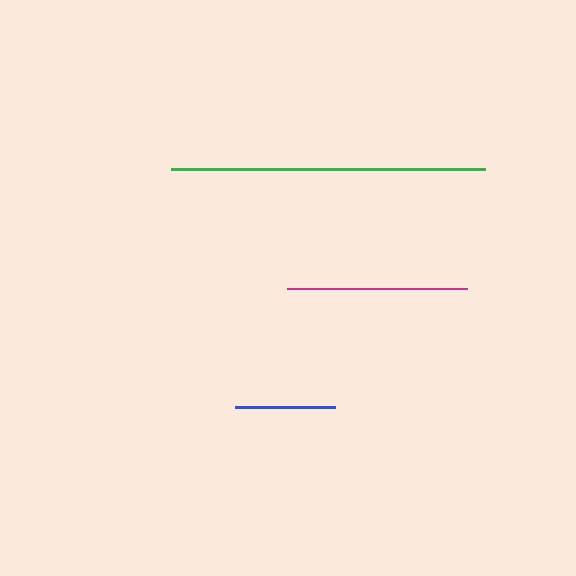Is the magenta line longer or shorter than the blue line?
The magenta line is longer than the blue line.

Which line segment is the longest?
The green line is the longest at approximately 314 pixels.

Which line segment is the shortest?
The blue line is the shortest at approximately 100 pixels.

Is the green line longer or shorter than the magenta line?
The green line is longer than the magenta line.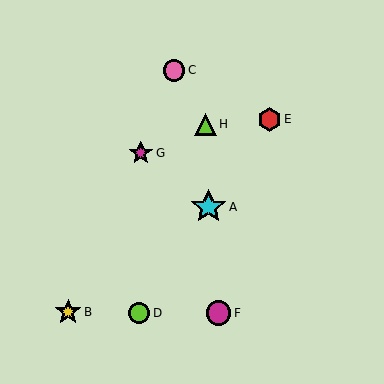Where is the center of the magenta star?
The center of the magenta star is at (141, 153).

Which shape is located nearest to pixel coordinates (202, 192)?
The cyan star (labeled A) at (208, 207) is nearest to that location.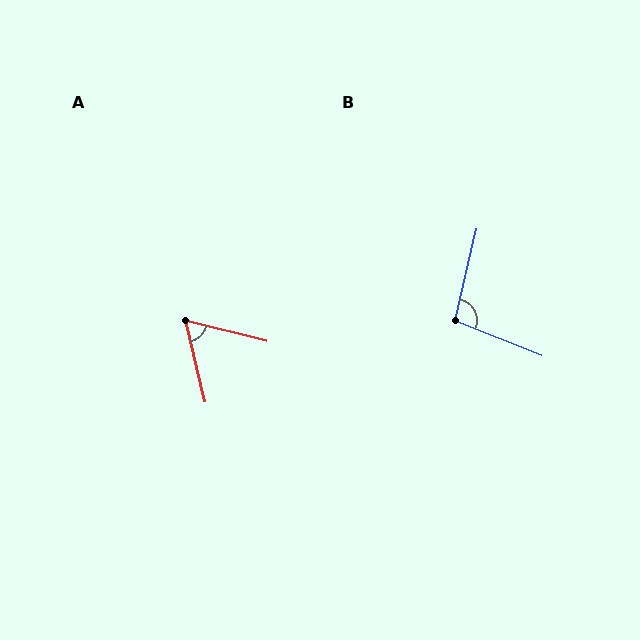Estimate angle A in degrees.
Approximately 63 degrees.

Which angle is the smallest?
A, at approximately 63 degrees.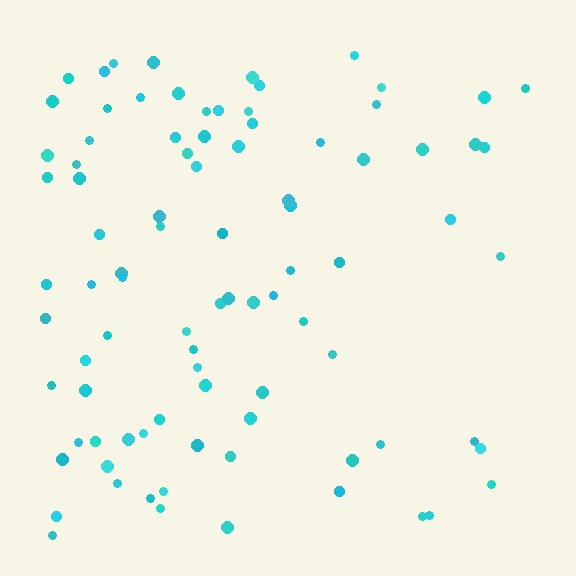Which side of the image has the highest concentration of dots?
The left.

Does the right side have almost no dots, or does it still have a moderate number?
Still a moderate number, just noticeably fewer than the left.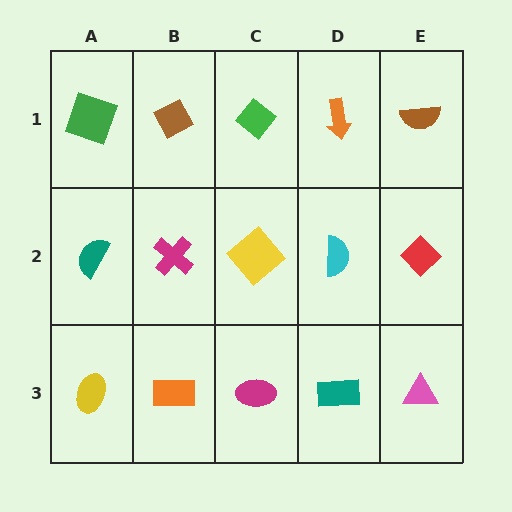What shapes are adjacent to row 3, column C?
A yellow diamond (row 2, column C), an orange rectangle (row 3, column B), a teal rectangle (row 3, column D).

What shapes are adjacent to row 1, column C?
A yellow diamond (row 2, column C), a brown diamond (row 1, column B), an orange arrow (row 1, column D).